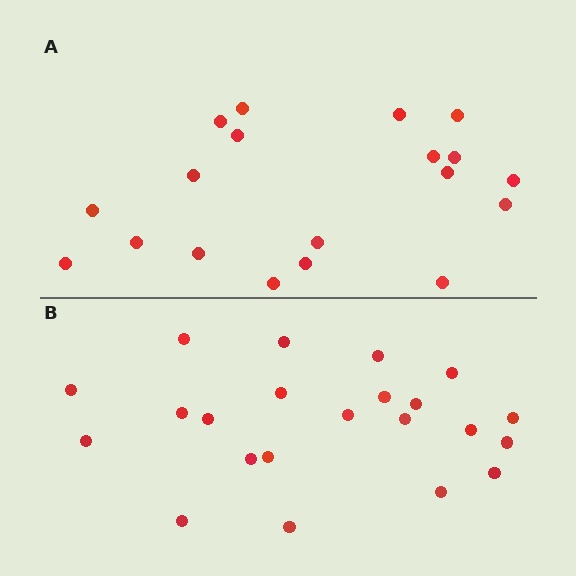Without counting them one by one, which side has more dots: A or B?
Region B (the bottom region) has more dots.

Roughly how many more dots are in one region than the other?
Region B has just a few more — roughly 2 or 3 more dots than region A.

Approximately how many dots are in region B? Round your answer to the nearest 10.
About 20 dots. (The exact count is 22, which rounds to 20.)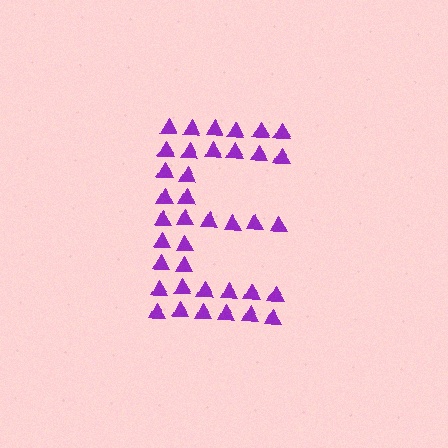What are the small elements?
The small elements are triangles.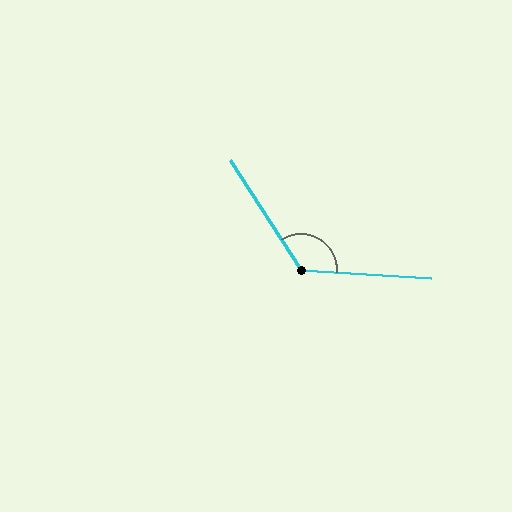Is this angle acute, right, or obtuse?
It is obtuse.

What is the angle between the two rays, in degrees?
Approximately 126 degrees.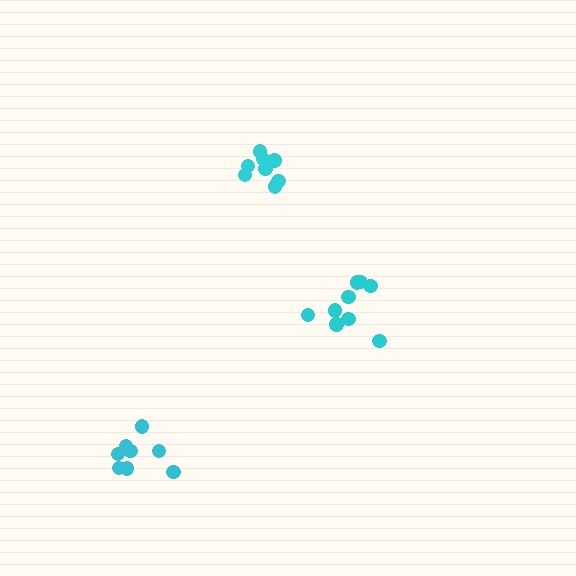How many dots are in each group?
Group 1: 8 dots, Group 2: 9 dots, Group 3: 8 dots (25 total).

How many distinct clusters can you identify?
There are 3 distinct clusters.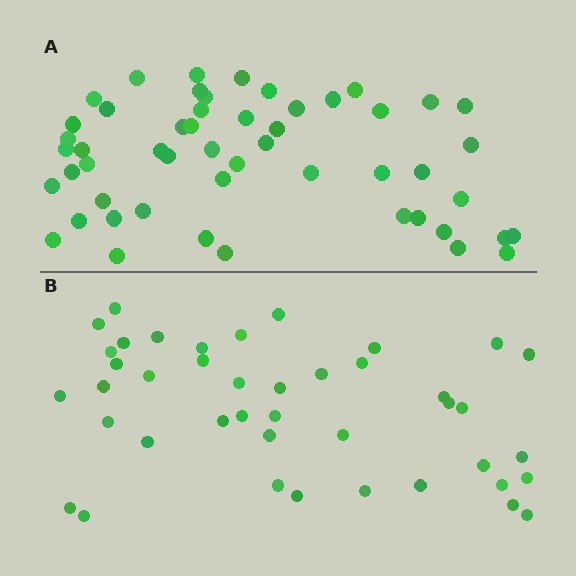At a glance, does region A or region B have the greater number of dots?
Region A (the top region) has more dots.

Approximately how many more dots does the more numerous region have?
Region A has roughly 10 or so more dots than region B.